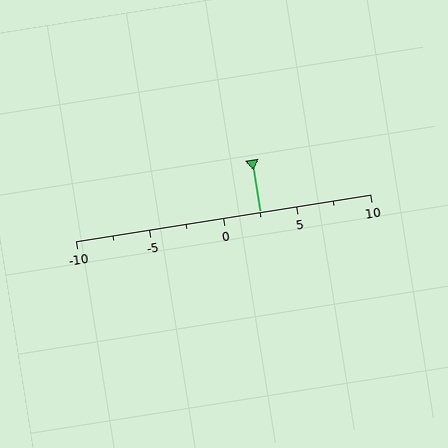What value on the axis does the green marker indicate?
The marker indicates approximately 2.5.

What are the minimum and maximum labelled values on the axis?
The axis runs from -10 to 10.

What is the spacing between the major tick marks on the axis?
The major ticks are spaced 5 apart.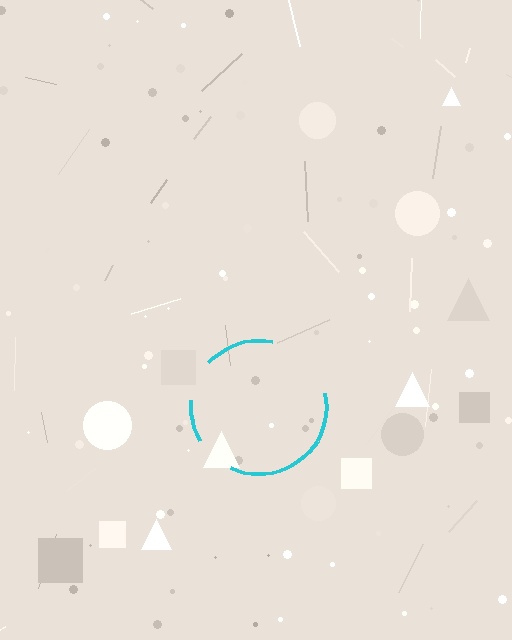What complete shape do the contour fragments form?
The contour fragments form a circle.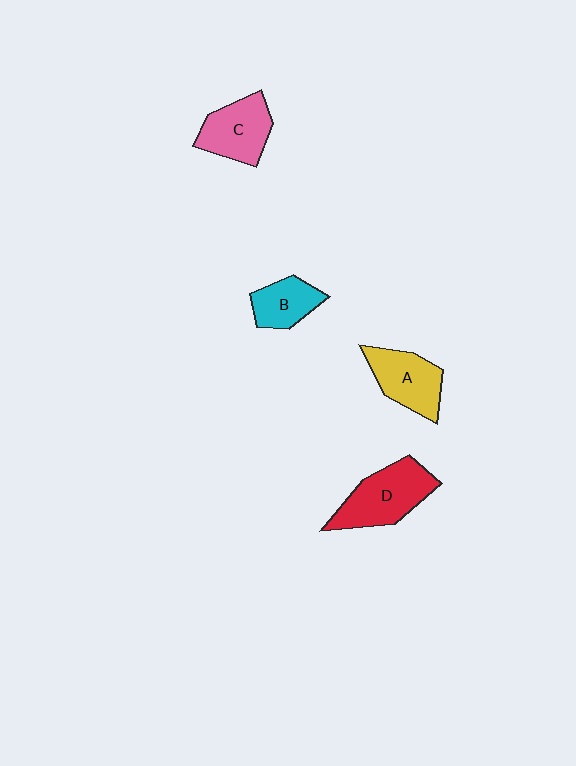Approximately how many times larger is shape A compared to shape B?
Approximately 1.3 times.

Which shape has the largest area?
Shape D (red).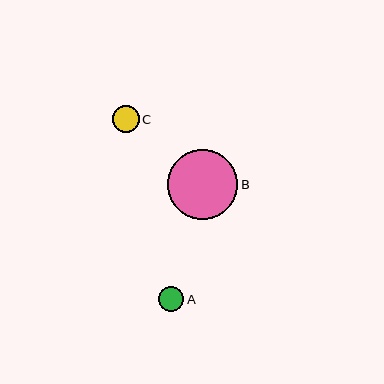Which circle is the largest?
Circle B is the largest with a size of approximately 70 pixels.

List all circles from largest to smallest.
From largest to smallest: B, C, A.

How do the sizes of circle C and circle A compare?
Circle C and circle A are approximately the same size.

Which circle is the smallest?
Circle A is the smallest with a size of approximately 26 pixels.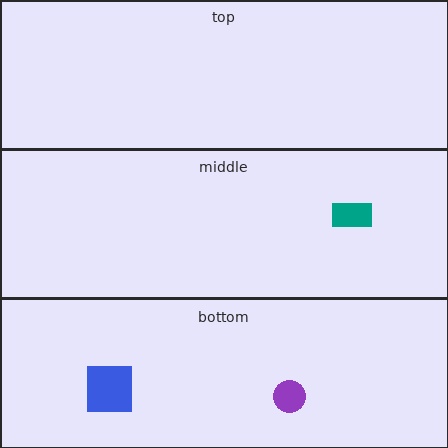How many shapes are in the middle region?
1.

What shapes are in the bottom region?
The purple circle, the blue square.